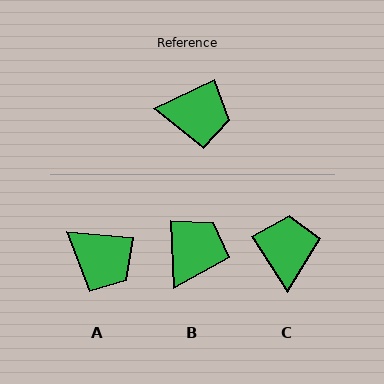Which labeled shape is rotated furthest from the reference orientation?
C, about 98 degrees away.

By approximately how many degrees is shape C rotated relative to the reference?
Approximately 98 degrees counter-clockwise.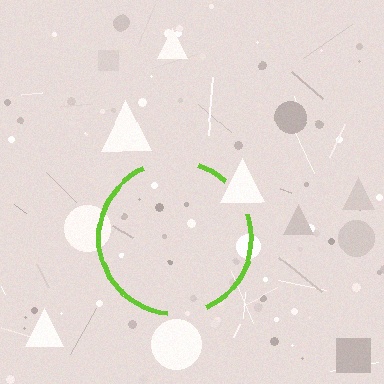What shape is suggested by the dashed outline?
The dashed outline suggests a circle.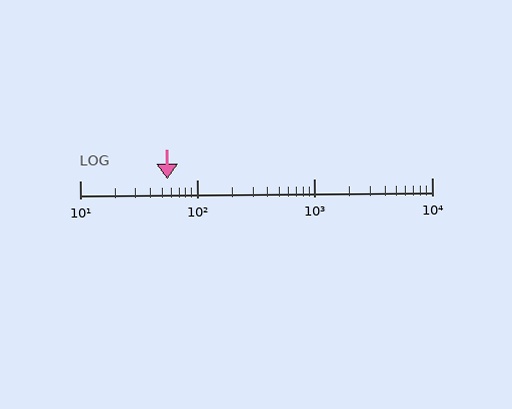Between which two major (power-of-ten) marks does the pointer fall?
The pointer is between 10 and 100.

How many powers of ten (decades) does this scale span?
The scale spans 3 decades, from 10 to 10000.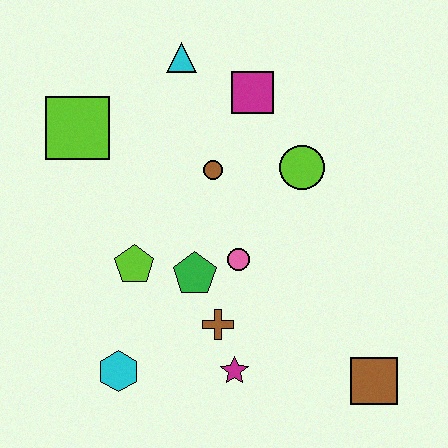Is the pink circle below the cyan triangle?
Yes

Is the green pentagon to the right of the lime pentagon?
Yes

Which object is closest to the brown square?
The magenta star is closest to the brown square.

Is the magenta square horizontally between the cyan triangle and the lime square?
No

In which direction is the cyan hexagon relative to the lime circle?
The cyan hexagon is below the lime circle.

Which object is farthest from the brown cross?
The cyan triangle is farthest from the brown cross.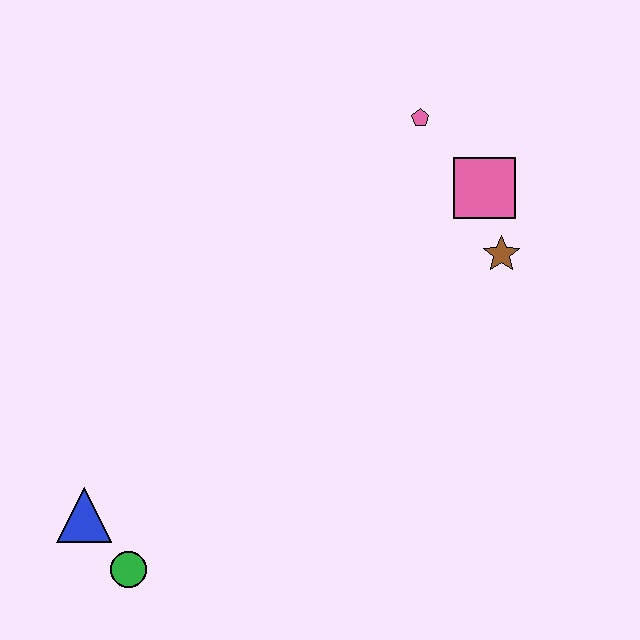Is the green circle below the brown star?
Yes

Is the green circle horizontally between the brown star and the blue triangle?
Yes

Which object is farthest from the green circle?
The pink pentagon is farthest from the green circle.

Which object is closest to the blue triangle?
The green circle is closest to the blue triangle.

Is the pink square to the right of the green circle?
Yes